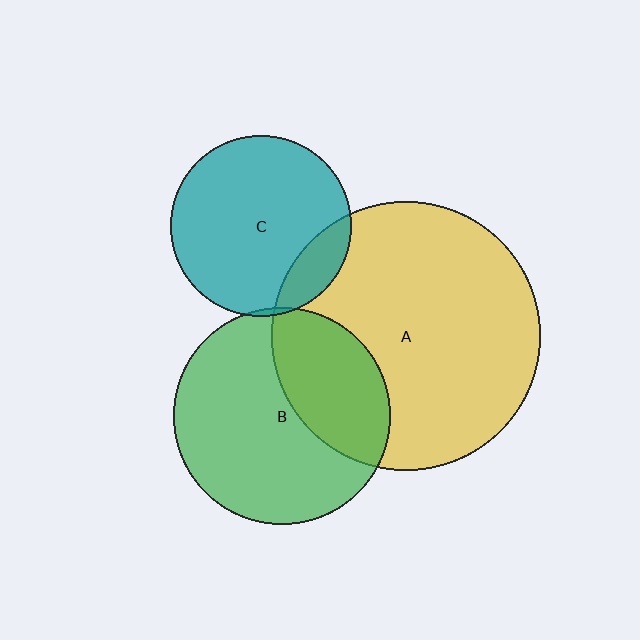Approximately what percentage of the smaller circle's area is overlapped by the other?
Approximately 35%.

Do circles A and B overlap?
Yes.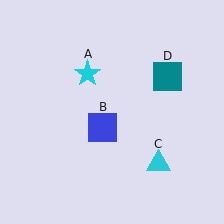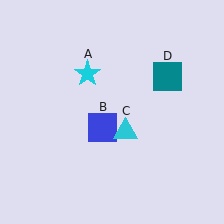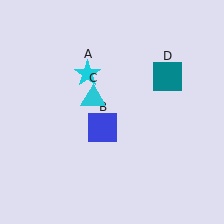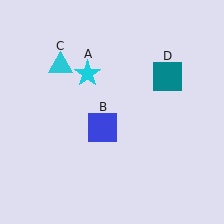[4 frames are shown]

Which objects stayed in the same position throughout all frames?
Cyan star (object A) and blue square (object B) and teal square (object D) remained stationary.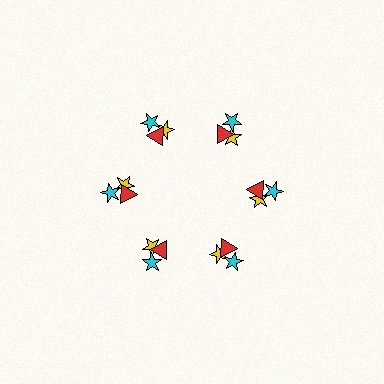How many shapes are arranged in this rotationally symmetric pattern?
There are 18 shapes, arranged in 6 groups of 3.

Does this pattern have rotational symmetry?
Yes, this pattern has 6-fold rotational symmetry. It looks the same after rotating 60 degrees around the center.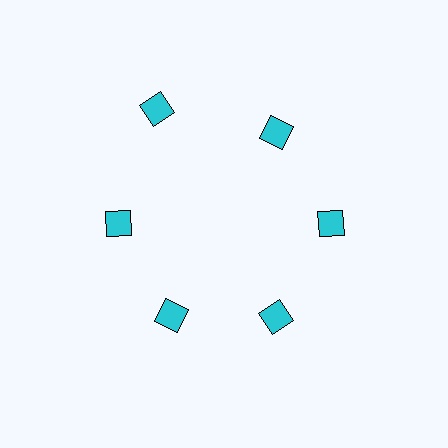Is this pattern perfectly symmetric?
No. The 6 cyan diamonds are arranged in a ring, but one element near the 11 o'clock position is pushed outward from the center, breaking the 6-fold rotational symmetry.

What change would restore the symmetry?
The symmetry would be restored by moving it inward, back onto the ring so that all 6 diamonds sit at equal angles and equal distance from the center.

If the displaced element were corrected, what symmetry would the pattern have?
It would have 6-fold rotational symmetry — the pattern would map onto itself every 60 degrees.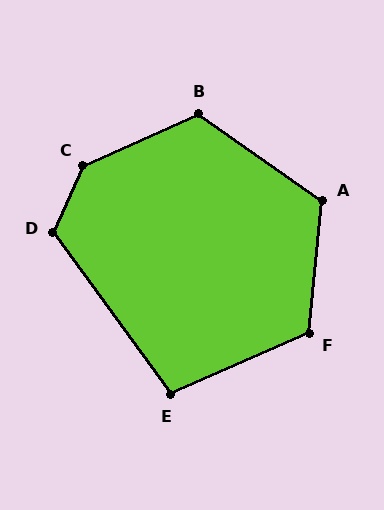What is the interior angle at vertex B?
Approximately 121 degrees (obtuse).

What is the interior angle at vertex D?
Approximately 120 degrees (obtuse).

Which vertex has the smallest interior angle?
E, at approximately 102 degrees.